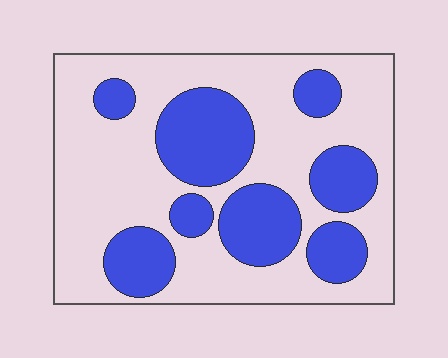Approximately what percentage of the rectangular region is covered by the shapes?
Approximately 35%.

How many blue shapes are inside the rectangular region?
8.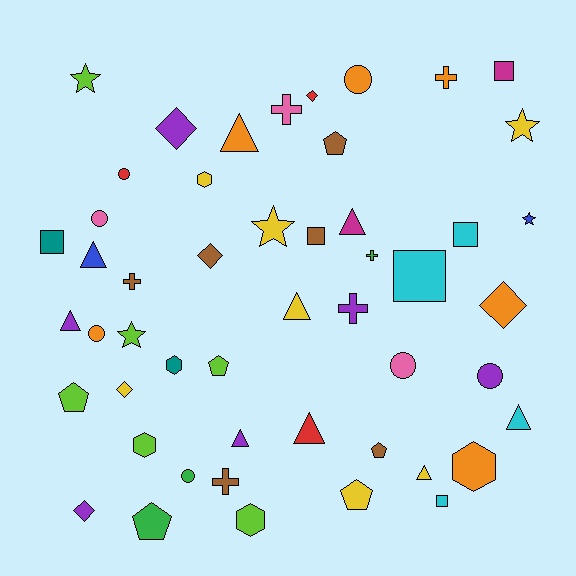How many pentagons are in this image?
There are 6 pentagons.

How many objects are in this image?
There are 50 objects.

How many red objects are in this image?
There are 3 red objects.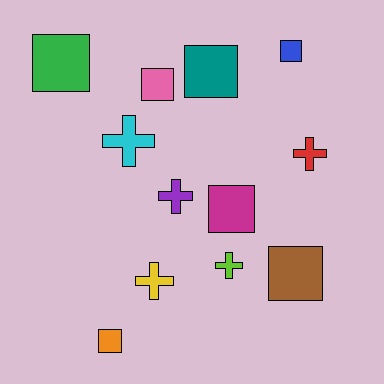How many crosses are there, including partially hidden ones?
There are 5 crosses.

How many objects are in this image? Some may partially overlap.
There are 12 objects.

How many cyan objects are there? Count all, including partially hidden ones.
There is 1 cyan object.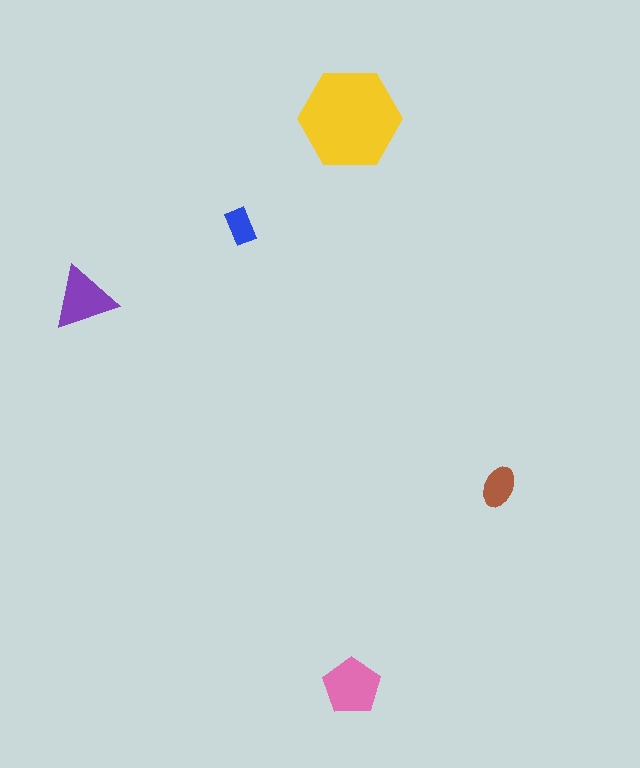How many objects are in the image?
There are 5 objects in the image.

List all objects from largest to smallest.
The yellow hexagon, the pink pentagon, the purple triangle, the brown ellipse, the blue rectangle.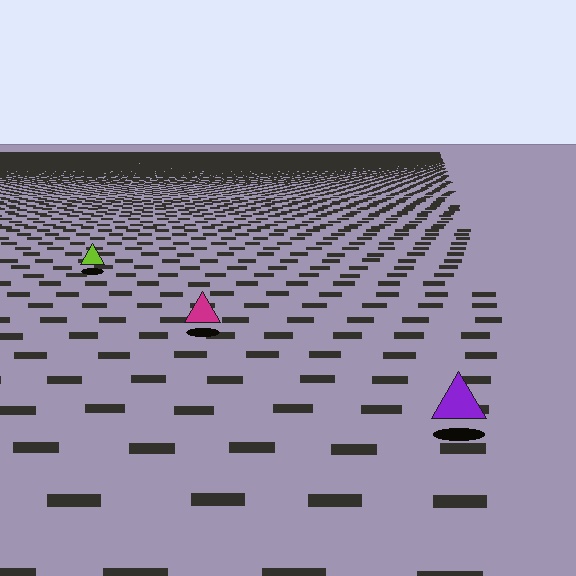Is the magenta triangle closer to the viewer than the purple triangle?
No. The purple triangle is closer — you can tell from the texture gradient: the ground texture is coarser near it.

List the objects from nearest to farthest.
From nearest to farthest: the purple triangle, the magenta triangle, the lime triangle.